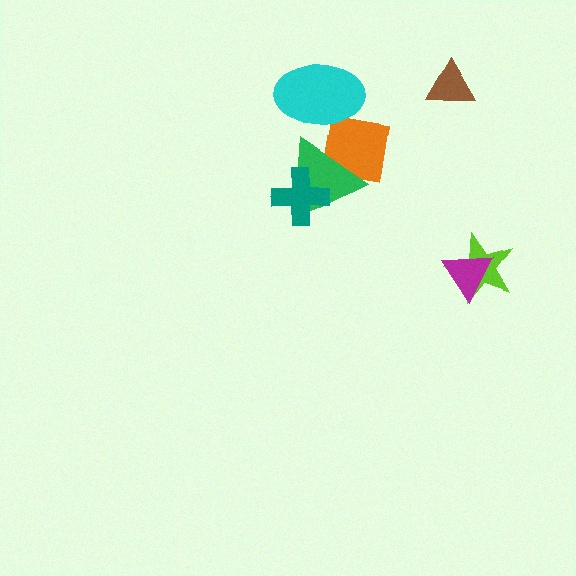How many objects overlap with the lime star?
1 object overlaps with the lime star.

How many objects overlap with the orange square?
2 objects overlap with the orange square.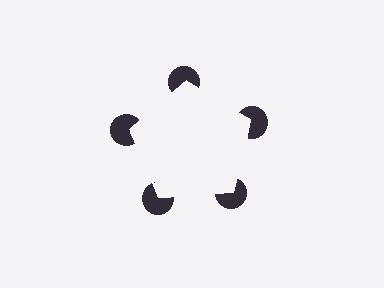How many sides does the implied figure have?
5 sides.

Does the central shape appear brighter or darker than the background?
It typically appears slightly brighter than the background, even though no actual brightness change is drawn.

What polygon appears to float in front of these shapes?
An illusory pentagon — its edges are inferred from the aligned wedge cuts in the pac-man discs, not physically drawn.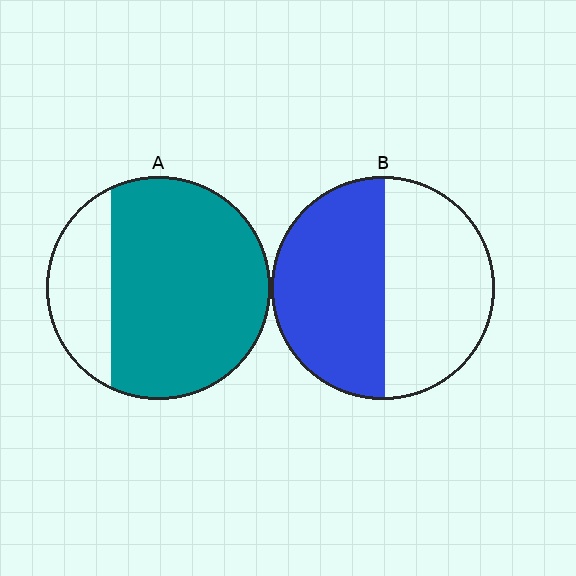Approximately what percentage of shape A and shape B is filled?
A is approximately 75% and B is approximately 50%.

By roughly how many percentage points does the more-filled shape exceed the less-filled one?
By roughly 25 percentage points (A over B).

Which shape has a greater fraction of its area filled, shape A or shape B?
Shape A.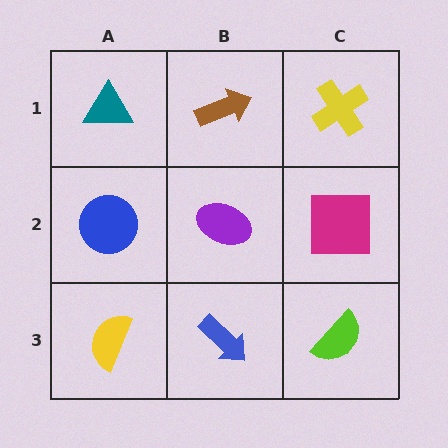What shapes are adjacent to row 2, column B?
A brown arrow (row 1, column B), a blue arrow (row 3, column B), a blue circle (row 2, column A), a magenta square (row 2, column C).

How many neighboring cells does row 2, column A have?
3.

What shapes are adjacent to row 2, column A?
A teal triangle (row 1, column A), a yellow semicircle (row 3, column A), a purple ellipse (row 2, column B).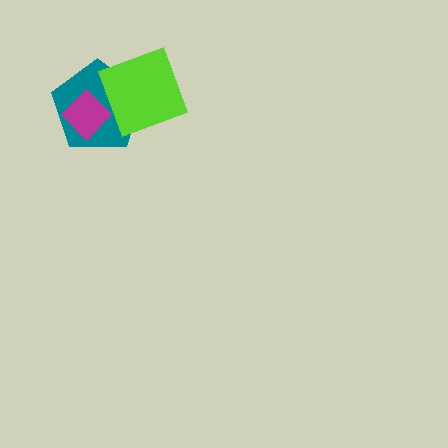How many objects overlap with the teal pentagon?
2 objects overlap with the teal pentagon.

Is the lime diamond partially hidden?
No, no other shape covers it.